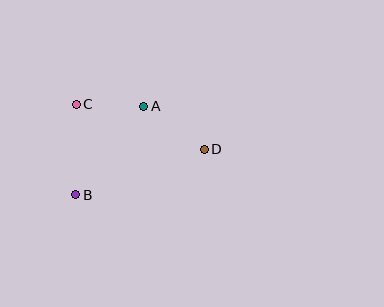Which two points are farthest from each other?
Points B and D are farthest from each other.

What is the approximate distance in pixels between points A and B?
The distance between A and B is approximately 112 pixels.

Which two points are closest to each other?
Points A and C are closest to each other.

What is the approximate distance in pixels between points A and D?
The distance between A and D is approximately 74 pixels.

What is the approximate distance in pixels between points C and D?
The distance between C and D is approximately 136 pixels.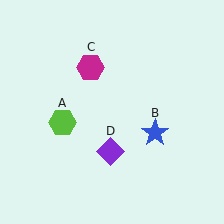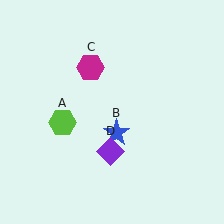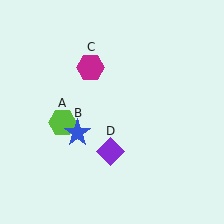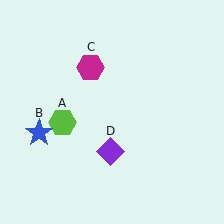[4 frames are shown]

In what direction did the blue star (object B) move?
The blue star (object B) moved left.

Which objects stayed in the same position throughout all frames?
Lime hexagon (object A) and magenta hexagon (object C) and purple diamond (object D) remained stationary.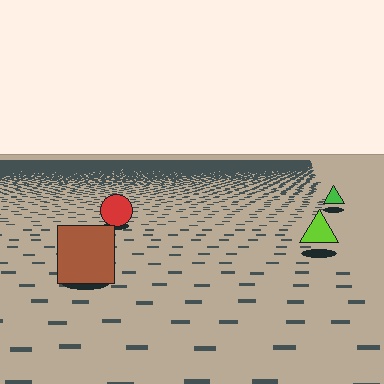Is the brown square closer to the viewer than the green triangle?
Yes. The brown square is closer — you can tell from the texture gradient: the ground texture is coarser near it.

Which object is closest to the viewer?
The brown square is closest. The texture marks near it are larger and more spread out.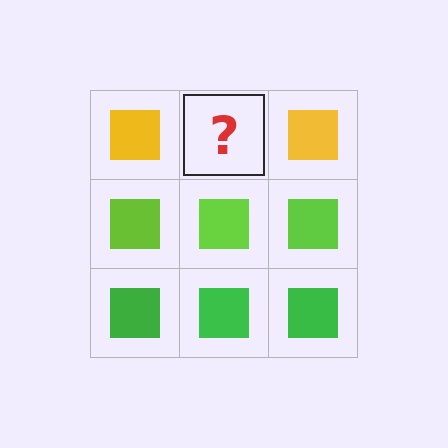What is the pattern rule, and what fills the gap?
The rule is that each row has a consistent color. The gap should be filled with a yellow square.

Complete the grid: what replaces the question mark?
The question mark should be replaced with a yellow square.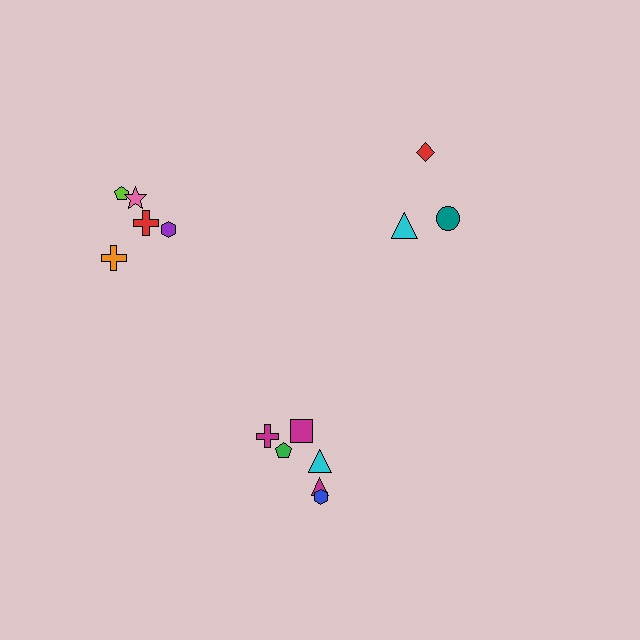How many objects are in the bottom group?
There are 6 objects.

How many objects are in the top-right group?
There are 3 objects.